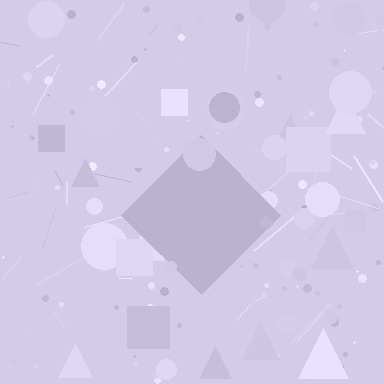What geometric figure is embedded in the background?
A diamond is embedded in the background.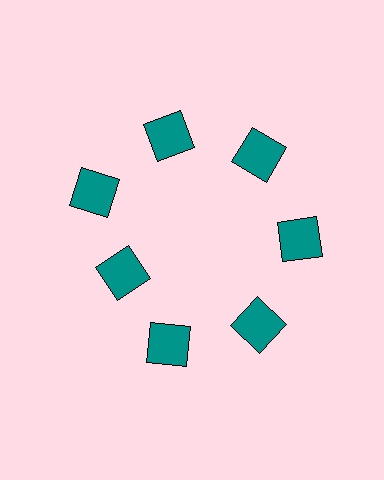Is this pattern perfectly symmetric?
No. The 7 teal squares are arranged in a ring, but one element near the 8 o'clock position is pulled inward toward the center, breaking the 7-fold rotational symmetry.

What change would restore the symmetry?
The symmetry would be restored by moving it outward, back onto the ring so that all 7 squares sit at equal angles and equal distance from the center.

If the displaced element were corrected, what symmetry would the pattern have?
It would have 7-fold rotational symmetry — the pattern would map onto itself every 51 degrees.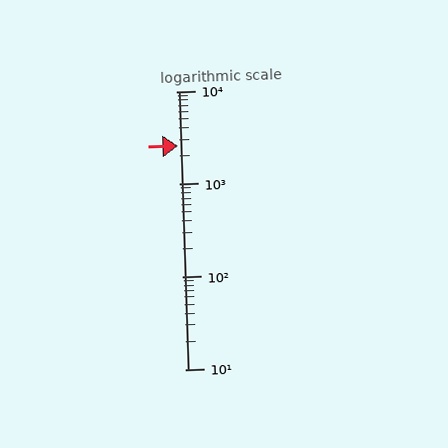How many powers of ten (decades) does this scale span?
The scale spans 3 decades, from 10 to 10000.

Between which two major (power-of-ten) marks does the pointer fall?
The pointer is between 1000 and 10000.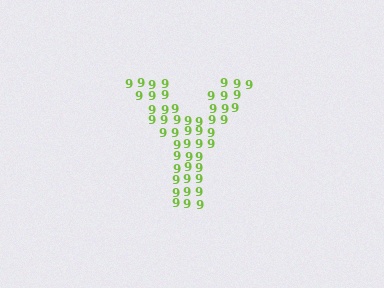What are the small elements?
The small elements are digit 9's.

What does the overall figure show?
The overall figure shows the letter Y.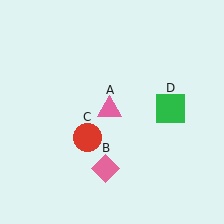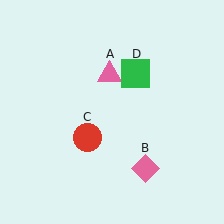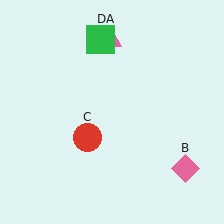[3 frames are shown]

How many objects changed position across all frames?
3 objects changed position: pink triangle (object A), pink diamond (object B), green square (object D).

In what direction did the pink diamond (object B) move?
The pink diamond (object B) moved right.